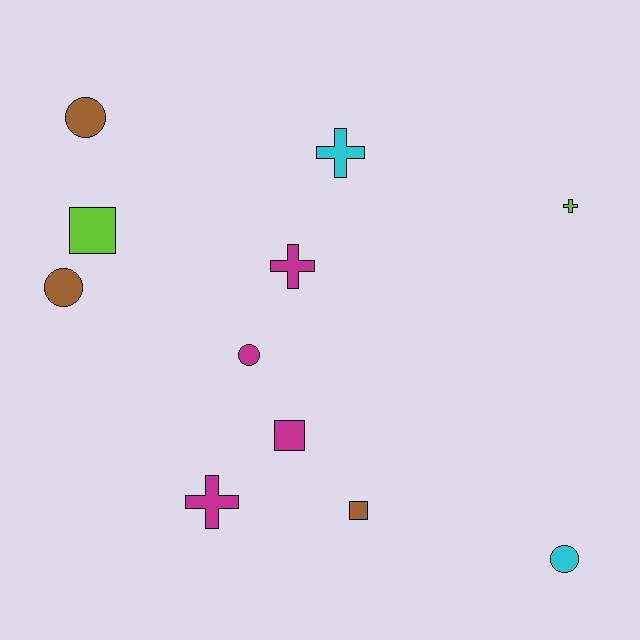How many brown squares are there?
There is 1 brown square.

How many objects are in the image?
There are 11 objects.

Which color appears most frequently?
Magenta, with 4 objects.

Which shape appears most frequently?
Circle, with 4 objects.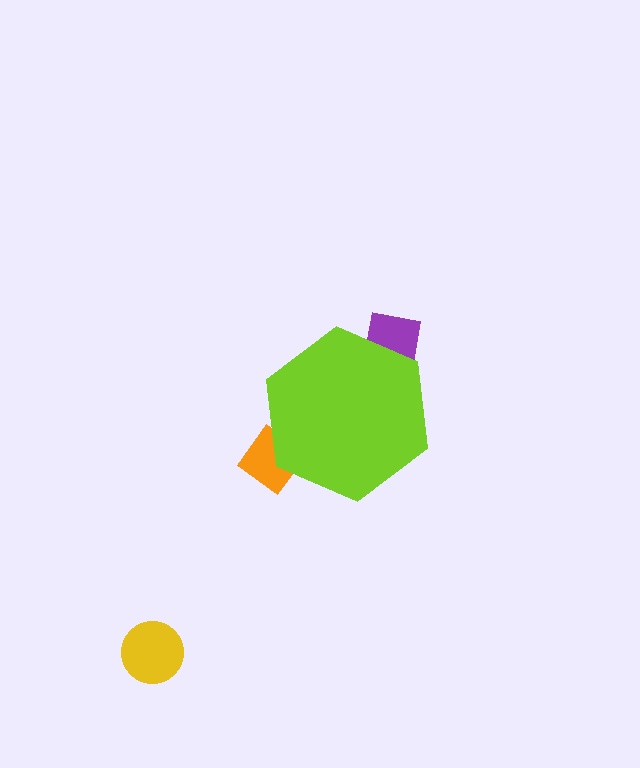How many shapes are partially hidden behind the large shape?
2 shapes are partially hidden.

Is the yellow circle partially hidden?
No, the yellow circle is fully visible.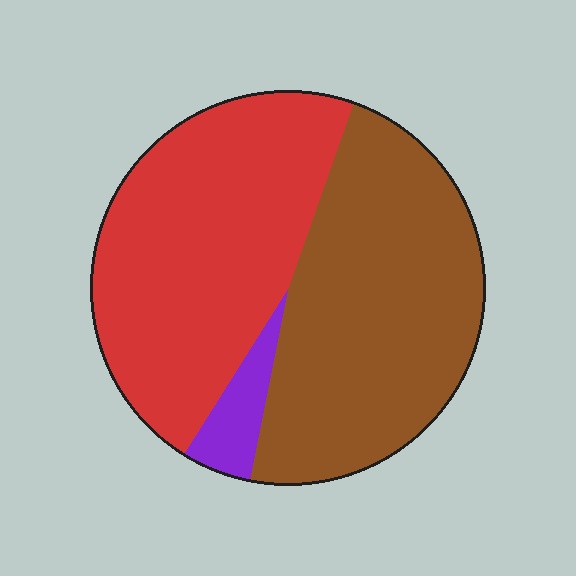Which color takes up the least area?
Purple, at roughly 5%.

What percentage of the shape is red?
Red covers around 45% of the shape.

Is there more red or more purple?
Red.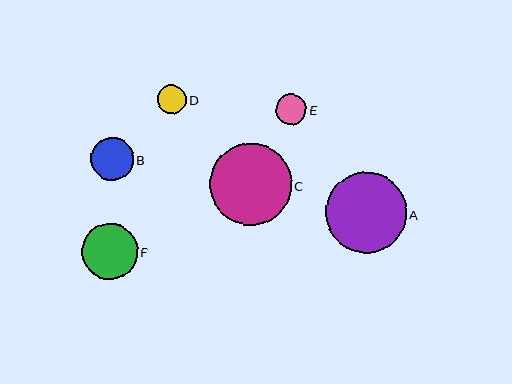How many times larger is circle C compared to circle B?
Circle C is approximately 1.9 times the size of circle B.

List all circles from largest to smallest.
From largest to smallest: C, A, F, B, E, D.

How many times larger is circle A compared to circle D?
Circle A is approximately 2.8 times the size of circle D.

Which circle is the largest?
Circle C is the largest with a size of approximately 82 pixels.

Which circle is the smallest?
Circle D is the smallest with a size of approximately 29 pixels.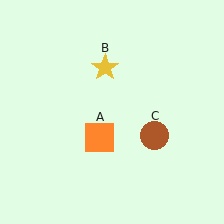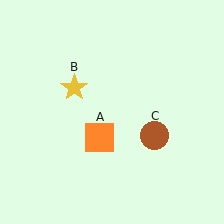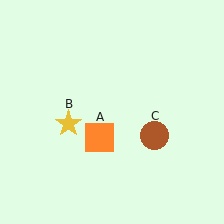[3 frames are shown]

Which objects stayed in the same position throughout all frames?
Orange square (object A) and brown circle (object C) remained stationary.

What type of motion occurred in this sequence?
The yellow star (object B) rotated counterclockwise around the center of the scene.